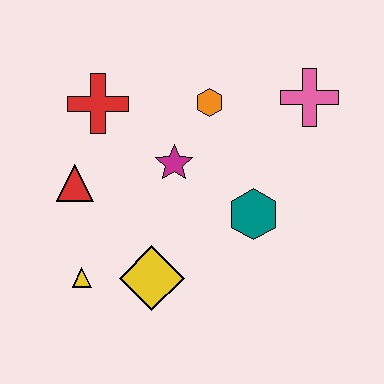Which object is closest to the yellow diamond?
The yellow triangle is closest to the yellow diamond.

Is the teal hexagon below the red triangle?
Yes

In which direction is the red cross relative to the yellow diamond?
The red cross is above the yellow diamond.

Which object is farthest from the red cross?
The pink cross is farthest from the red cross.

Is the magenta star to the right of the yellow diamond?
Yes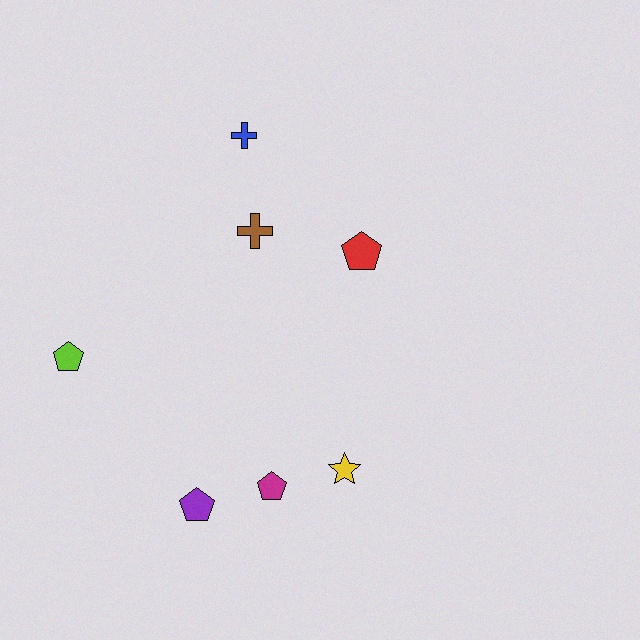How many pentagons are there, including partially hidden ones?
There are 4 pentagons.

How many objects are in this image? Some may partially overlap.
There are 7 objects.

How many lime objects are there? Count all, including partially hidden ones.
There is 1 lime object.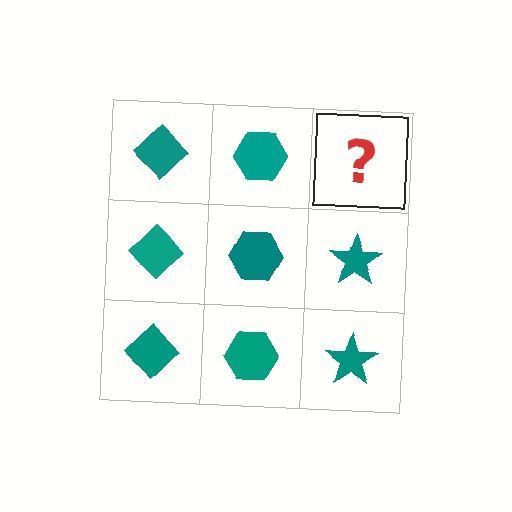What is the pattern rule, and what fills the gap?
The rule is that each column has a consistent shape. The gap should be filled with a teal star.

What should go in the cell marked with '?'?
The missing cell should contain a teal star.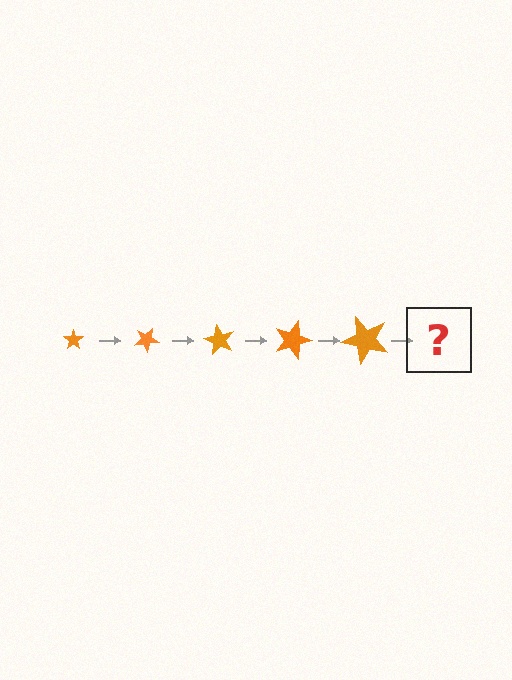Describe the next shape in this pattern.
It should be a star, larger than the previous one and rotated 150 degrees from the start.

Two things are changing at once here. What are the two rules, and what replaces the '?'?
The two rules are that the star grows larger each step and it rotates 30 degrees each step. The '?' should be a star, larger than the previous one and rotated 150 degrees from the start.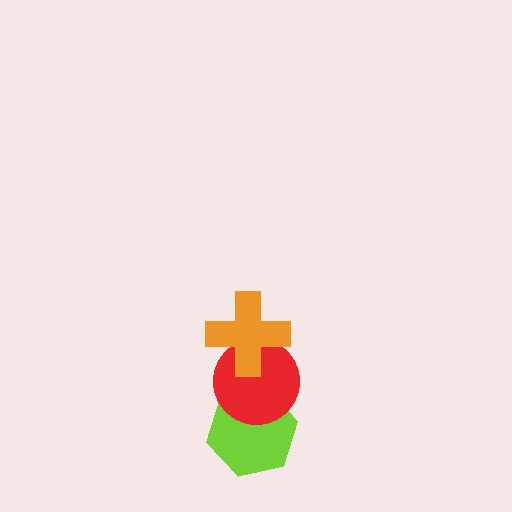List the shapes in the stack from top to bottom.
From top to bottom: the orange cross, the red circle, the lime hexagon.